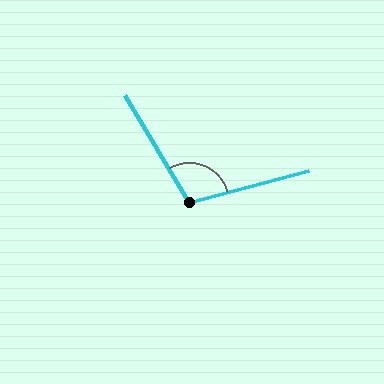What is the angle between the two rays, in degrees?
Approximately 106 degrees.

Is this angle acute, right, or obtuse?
It is obtuse.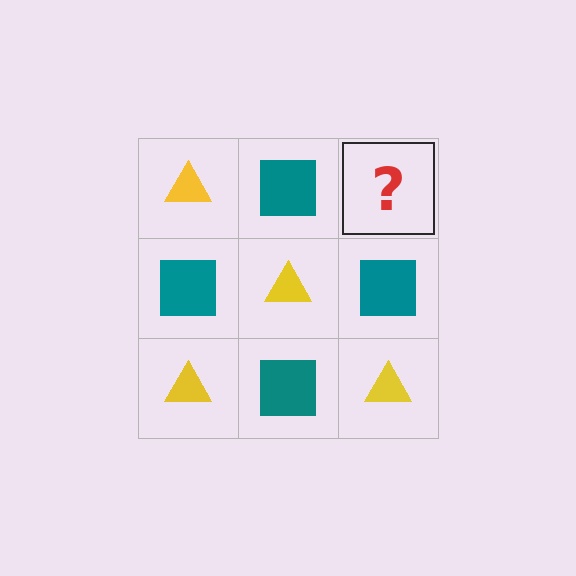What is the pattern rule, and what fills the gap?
The rule is that it alternates yellow triangle and teal square in a checkerboard pattern. The gap should be filled with a yellow triangle.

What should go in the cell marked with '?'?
The missing cell should contain a yellow triangle.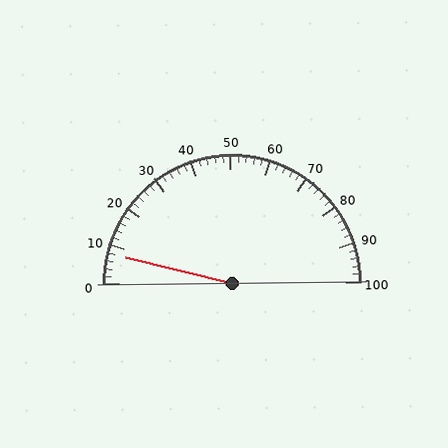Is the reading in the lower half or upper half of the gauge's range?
The reading is in the lower half of the range (0 to 100).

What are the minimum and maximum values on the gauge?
The gauge ranges from 0 to 100.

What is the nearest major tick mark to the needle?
The nearest major tick mark is 10.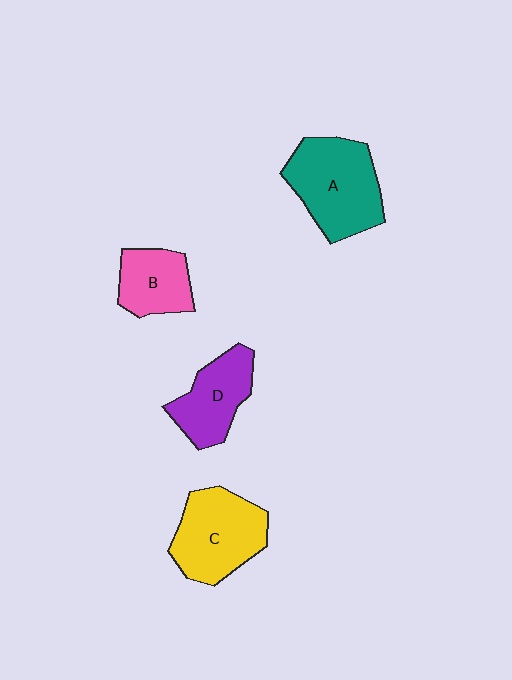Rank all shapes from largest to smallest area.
From largest to smallest: A (teal), C (yellow), D (purple), B (pink).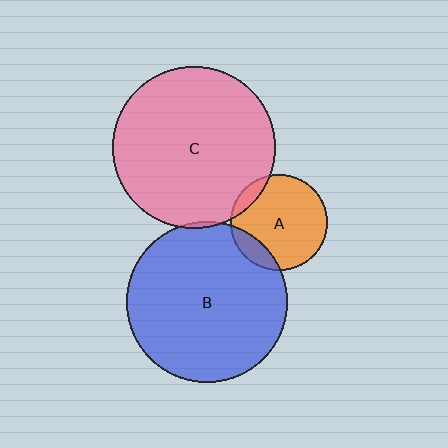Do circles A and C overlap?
Yes.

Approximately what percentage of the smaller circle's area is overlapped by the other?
Approximately 10%.